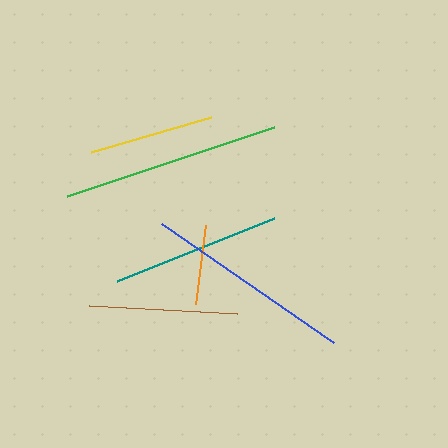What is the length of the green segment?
The green segment is approximately 219 pixels long.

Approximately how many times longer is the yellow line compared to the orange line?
The yellow line is approximately 1.6 times the length of the orange line.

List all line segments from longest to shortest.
From longest to shortest: green, blue, teal, brown, yellow, orange.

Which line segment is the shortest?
The orange line is the shortest at approximately 80 pixels.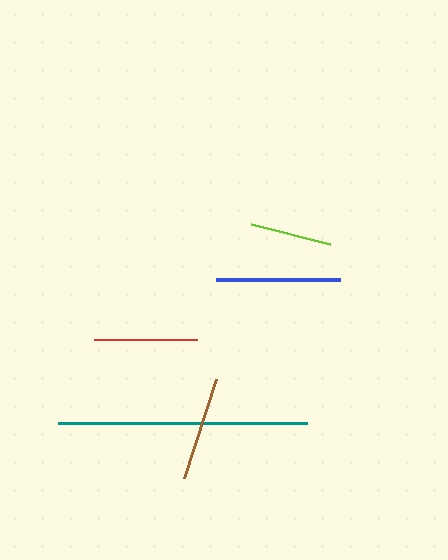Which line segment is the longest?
The teal line is the longest at approximately 249 pixels.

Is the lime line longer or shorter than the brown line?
The brown line is longer than the lime line.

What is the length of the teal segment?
The teal segment is approximately 249 pixels long.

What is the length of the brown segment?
The brown segment is approximately 103 pixels long.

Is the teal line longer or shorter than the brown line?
The teal line is longer than the brown line.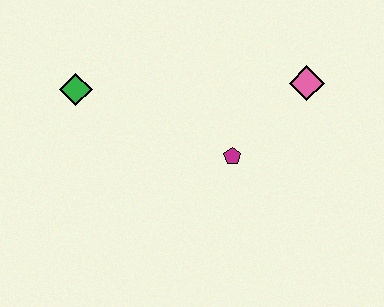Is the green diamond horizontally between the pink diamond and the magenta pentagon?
No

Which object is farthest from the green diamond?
The pink diamond is farthest from the green diamond.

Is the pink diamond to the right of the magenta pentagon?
Yes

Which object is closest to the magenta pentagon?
The pink diamond is closest to the magenta pentagon.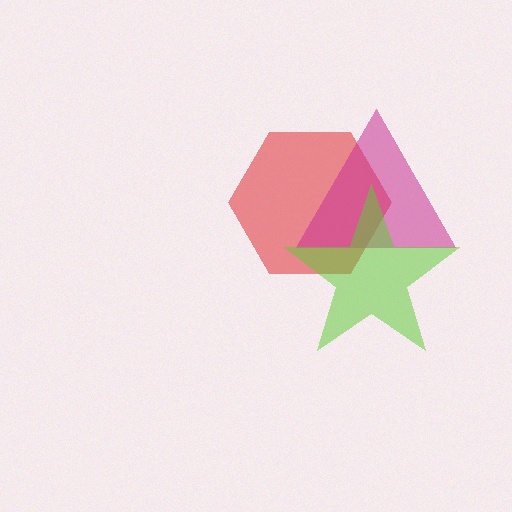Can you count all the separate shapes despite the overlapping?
Yes, there are 3 separate shapes.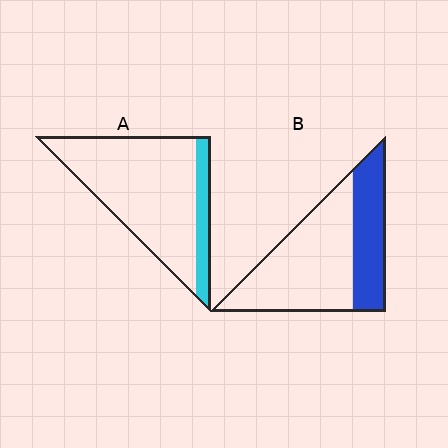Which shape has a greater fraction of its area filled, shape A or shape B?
Shape B.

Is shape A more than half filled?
No.